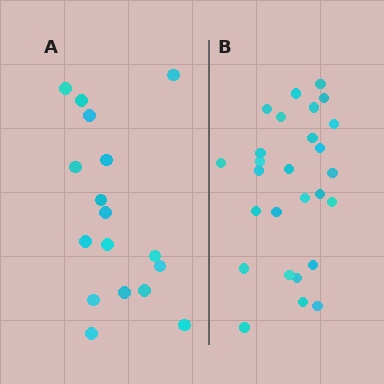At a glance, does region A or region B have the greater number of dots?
Region B (the right region) has more dots.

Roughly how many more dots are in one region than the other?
Region B has roughly 10 or so more dots than region A.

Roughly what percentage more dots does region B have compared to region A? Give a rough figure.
About 60% more.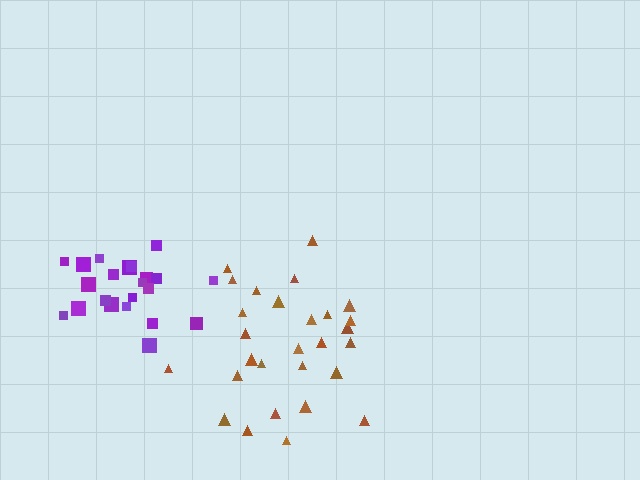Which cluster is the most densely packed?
Purple.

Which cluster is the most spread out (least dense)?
Brown.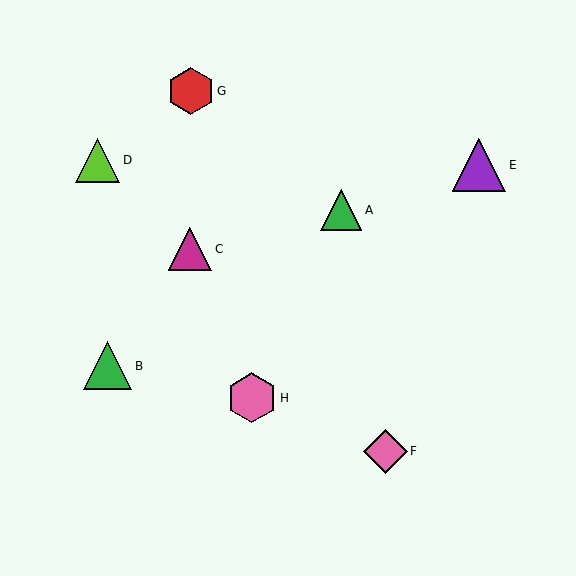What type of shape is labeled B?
Shape B is a green triangle.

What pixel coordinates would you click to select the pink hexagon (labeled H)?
Click at (252, 398) to select the pink hexagon H.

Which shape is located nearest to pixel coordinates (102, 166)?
The lime triangle (labeled D) at (98, 160) is nearest to that location.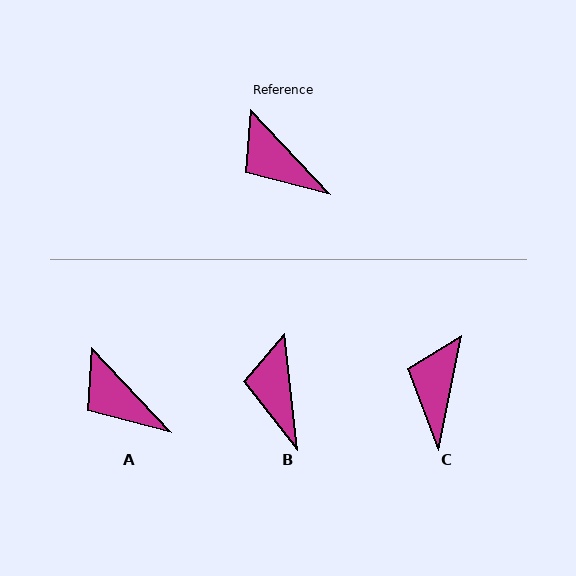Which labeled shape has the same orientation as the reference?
A.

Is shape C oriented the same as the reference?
No, it is off by about 55 degrees.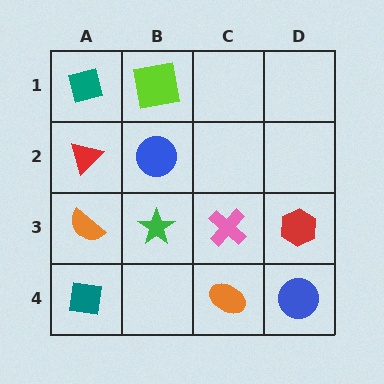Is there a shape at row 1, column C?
No, that cell is empty.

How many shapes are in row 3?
4 shapes.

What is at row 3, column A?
An orange semicircle.